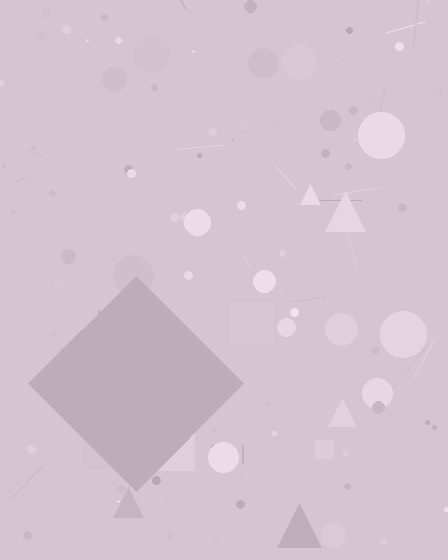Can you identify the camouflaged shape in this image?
The camouflaged shape is a diamond.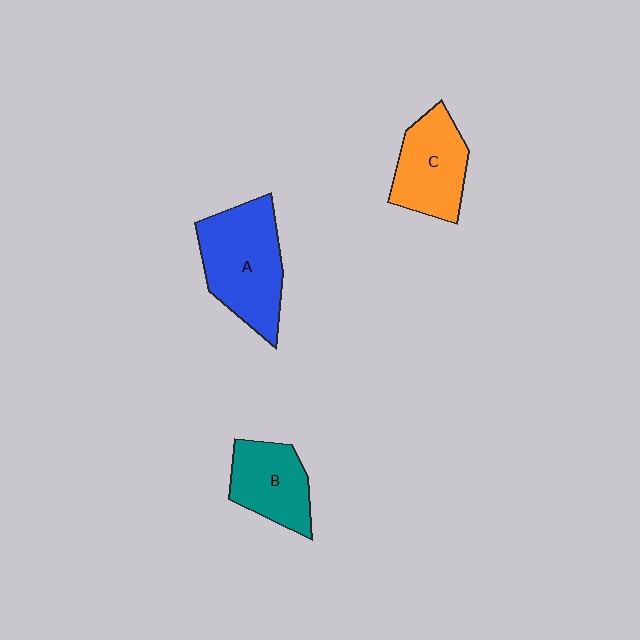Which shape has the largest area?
Shape A (blue).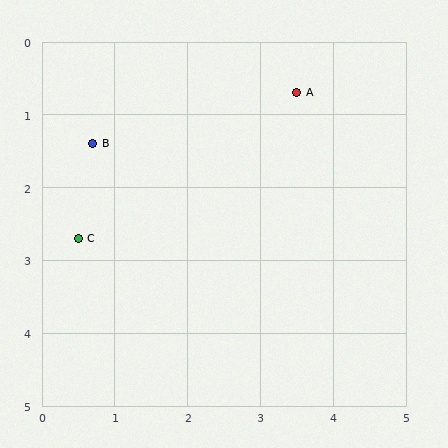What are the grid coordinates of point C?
Point C is at approximately (0.5, 2.7).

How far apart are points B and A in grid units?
Points B and A are about 2.9 grid units apart.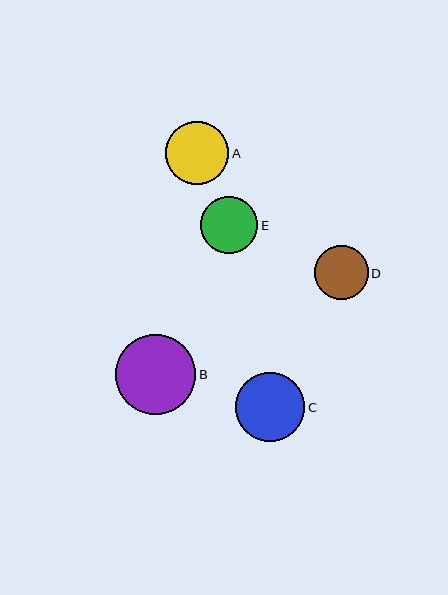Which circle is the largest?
Circle B is the largest with a size of approximately 80 pixels.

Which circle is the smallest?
Circle D is the smallest with a size of approximately 54 pixels.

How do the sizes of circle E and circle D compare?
Circle E and circle D are approximately the same size.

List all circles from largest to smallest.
From largest to smallest: B, C, A, E, D.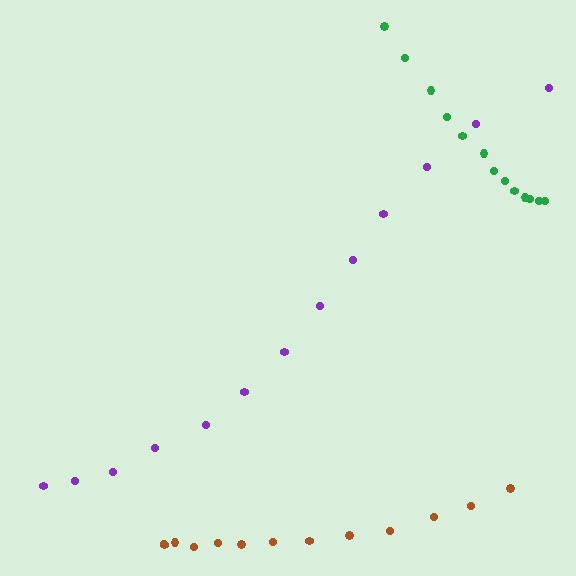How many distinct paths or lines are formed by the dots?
There are 3 distinct paths.